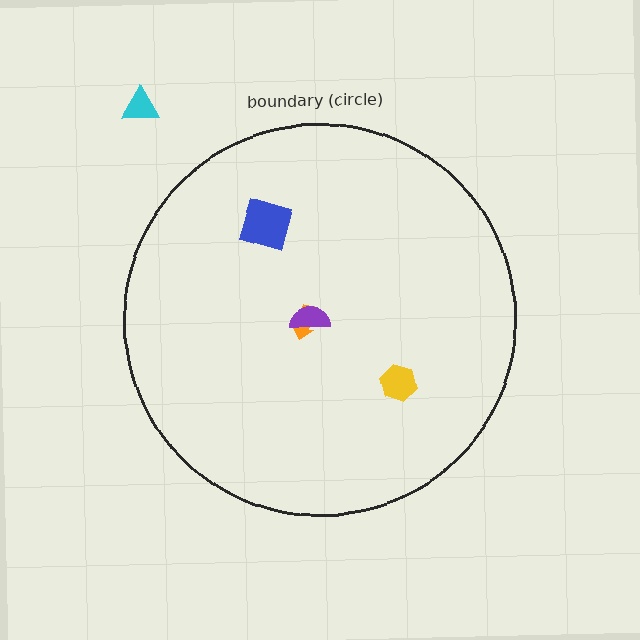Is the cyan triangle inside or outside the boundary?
Outside.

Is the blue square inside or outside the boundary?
Inside.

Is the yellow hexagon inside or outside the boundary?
Inside.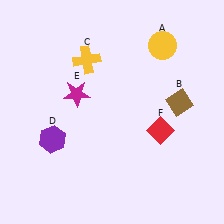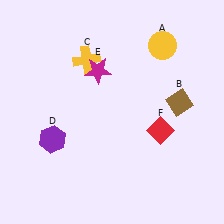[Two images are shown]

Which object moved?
The magenta star (E) moved up.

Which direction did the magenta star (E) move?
The magenta star (E) moved up.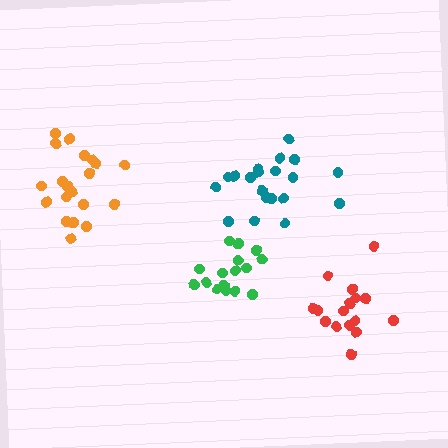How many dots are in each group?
Group 1: 20 dots, Group 2: 16 dots, Group 3: 16 dots, Group 4: 20 dots (72 total).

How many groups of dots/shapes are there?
There are 4 groups.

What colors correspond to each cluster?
The clusters are colored: teal, red, green, orange.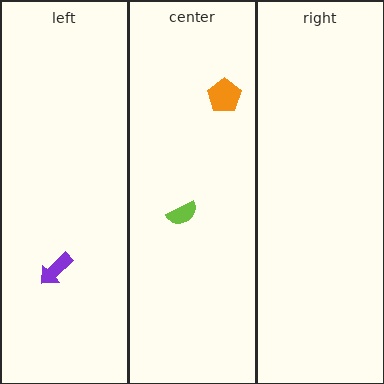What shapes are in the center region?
The orange pentagon, the lime semicircle.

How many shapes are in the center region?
2.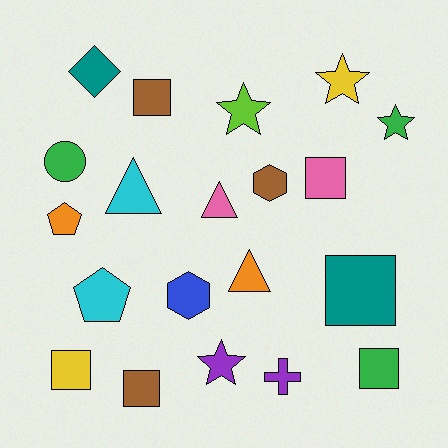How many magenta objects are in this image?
There are no magenta objects.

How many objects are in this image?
There are 20 objects.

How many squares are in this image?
There are 6 squares.